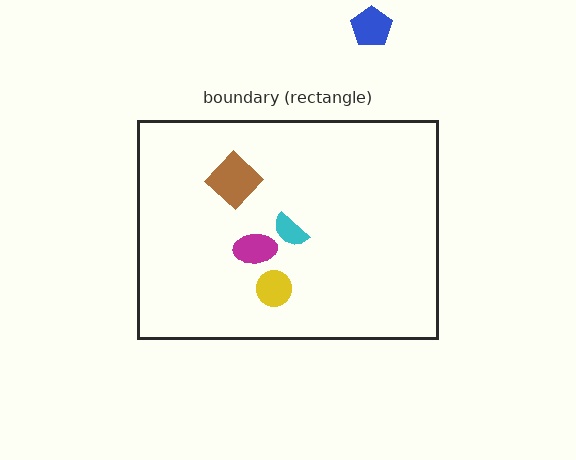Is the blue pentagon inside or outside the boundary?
Outside.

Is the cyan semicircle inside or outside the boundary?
Inside.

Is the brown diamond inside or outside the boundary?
Inside.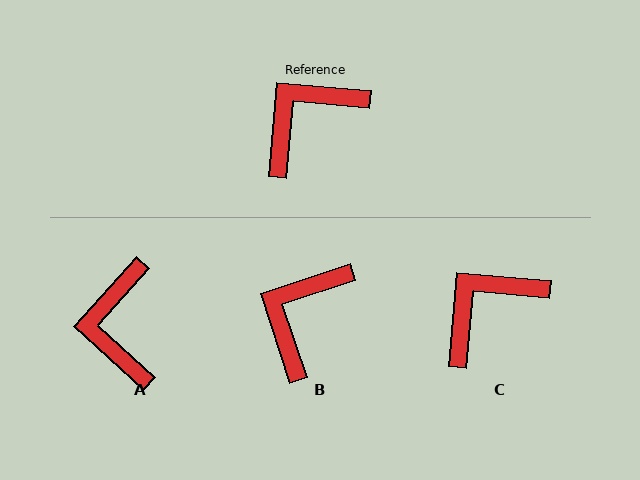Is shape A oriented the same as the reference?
No, it is off by about 53 degrees.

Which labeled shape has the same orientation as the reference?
C.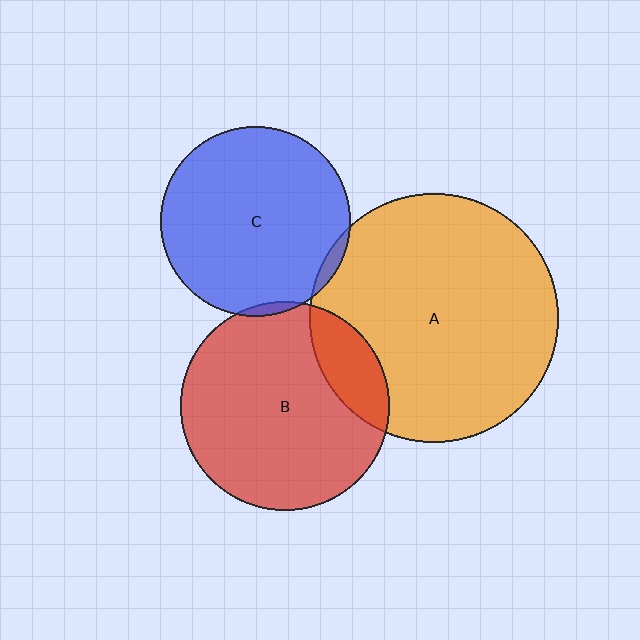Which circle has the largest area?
Circle A (orange).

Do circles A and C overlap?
Yes.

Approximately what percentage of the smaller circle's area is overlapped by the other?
Approximately 5%.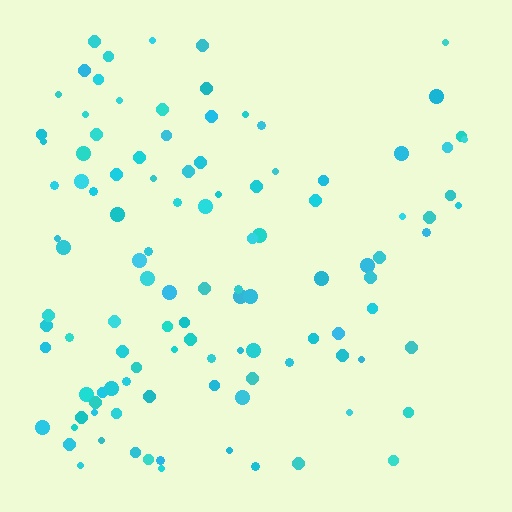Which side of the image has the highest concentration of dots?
The left.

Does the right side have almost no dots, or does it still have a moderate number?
Still a moderate number, just noticeably fewer than the left.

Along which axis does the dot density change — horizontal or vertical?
Horizontal.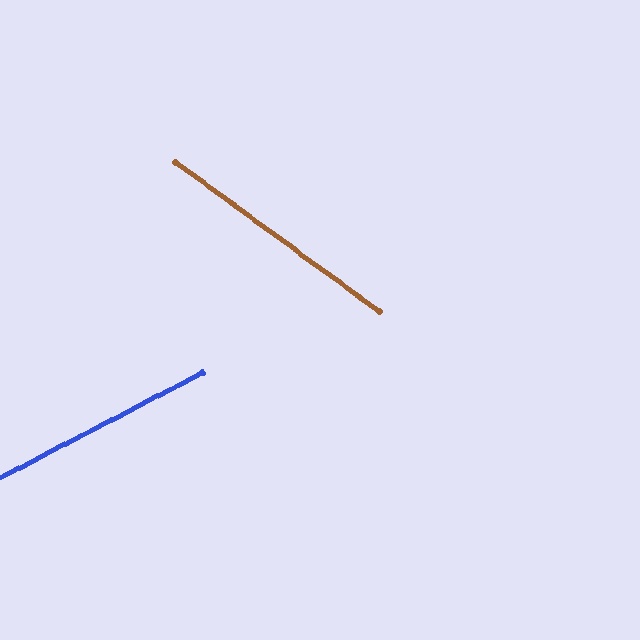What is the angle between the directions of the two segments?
Approximately 64 degrees.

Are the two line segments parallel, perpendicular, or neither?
Neither parallel nor perpendicular — they differ by about 64°.